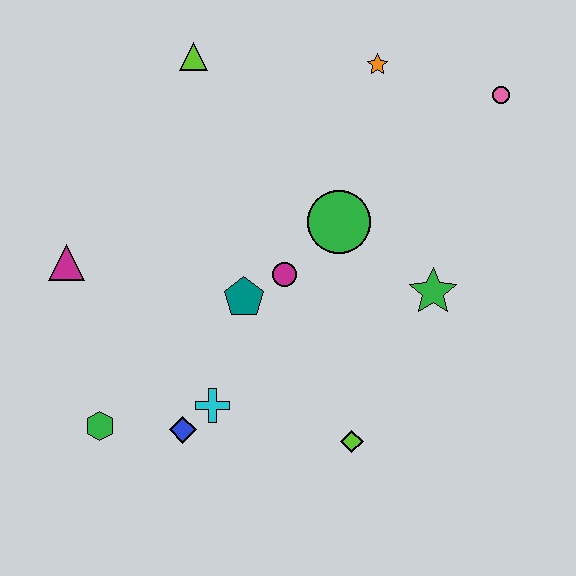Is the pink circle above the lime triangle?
No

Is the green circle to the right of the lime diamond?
No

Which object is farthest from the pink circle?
The green hexagon is farthest from the pink circle.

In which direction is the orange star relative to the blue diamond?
The orange star is above the blue diamond.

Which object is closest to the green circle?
The magenta circle is closest to the green circle.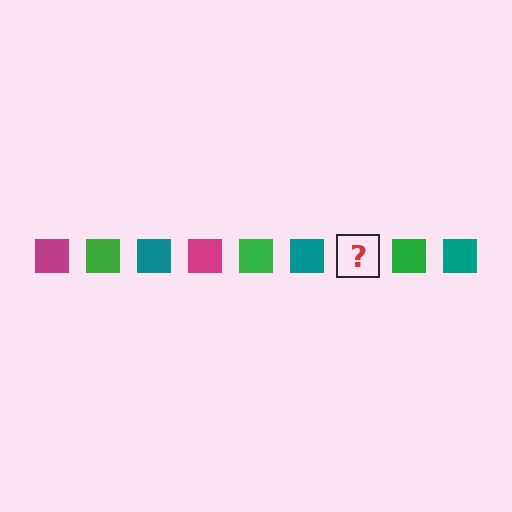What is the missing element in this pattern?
The missing element is a magenta square.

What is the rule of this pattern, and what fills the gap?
The rule is that the pattern cycles through magenta, green, teal squares. The gap should be filled with a magenta square.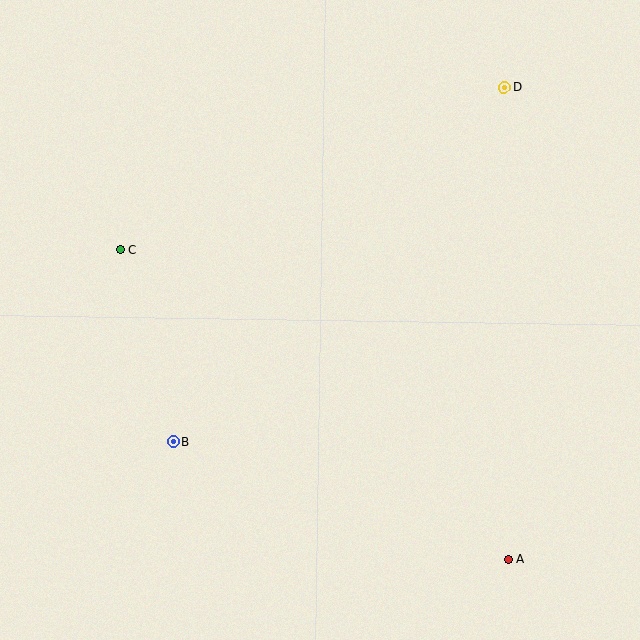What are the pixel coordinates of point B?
Point B is at (173, 442).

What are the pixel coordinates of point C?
Point C is at (120, 250).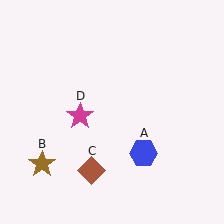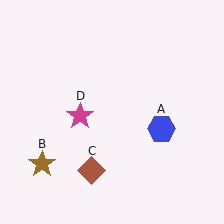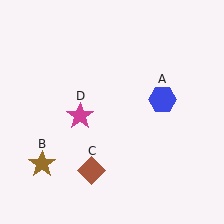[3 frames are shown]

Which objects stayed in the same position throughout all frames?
Brown star (object B) and brown diamond (object C) and magenta star (object D) remained stationary.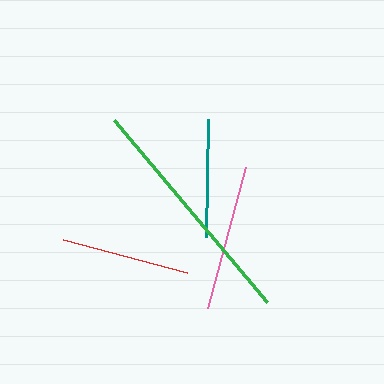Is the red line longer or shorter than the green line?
The green line is longer than the red line.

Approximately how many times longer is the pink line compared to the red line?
The pink line is approximately 1.1 times the length of the red line.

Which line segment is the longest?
The green line is the longest at approximately 238 pixels.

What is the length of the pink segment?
The pink segment is approximately 147 pixels long.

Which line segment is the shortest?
The teal line is the shortest at approximately 118 pixels.